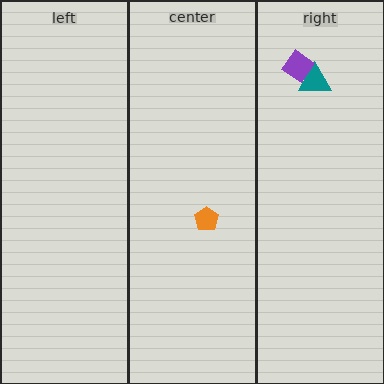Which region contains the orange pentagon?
The center region.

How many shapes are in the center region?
1.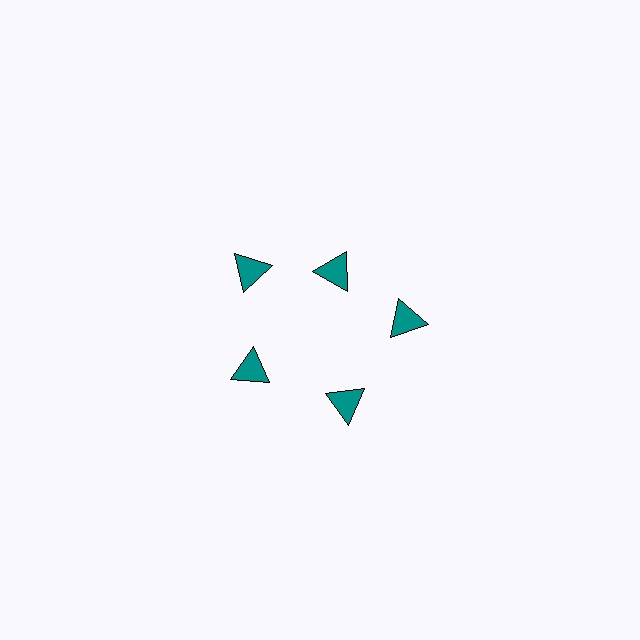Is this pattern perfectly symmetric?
No. The 5 teal triangles are arranged in a ring, but one element near the 1 o'clock position is pulled inward toward the center, breaking the 5-fold rotational symmetry.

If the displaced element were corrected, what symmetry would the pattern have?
It would have 5-fold rotational symmetry — the pattern would map onto itself every 72 degrees.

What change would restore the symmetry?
The symmetry would be restored by moving it outward, back onto the ring so that all 5 triangles sit at equal angles and equal distance from the center.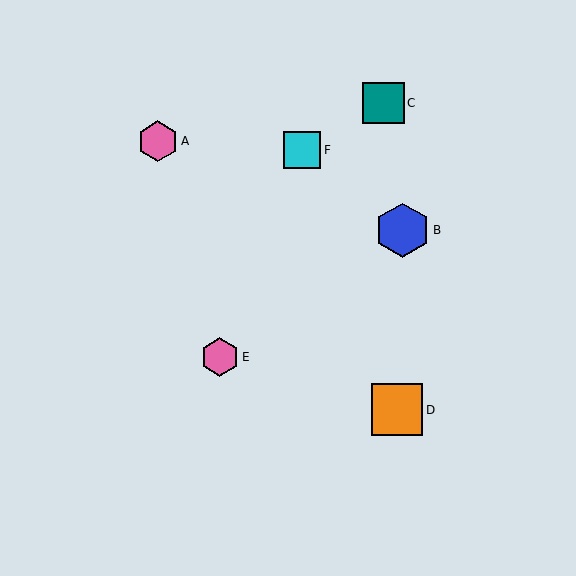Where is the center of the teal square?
The center of the teal square is at (384, 103).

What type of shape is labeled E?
Shape E is a pink hexagon.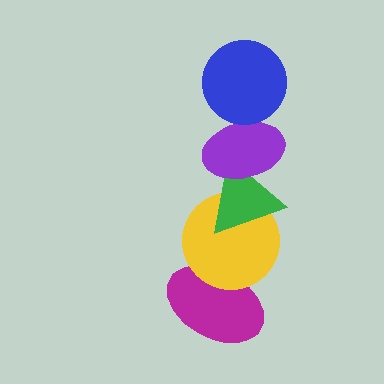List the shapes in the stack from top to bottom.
From top to bottom: the blue circle, the purple ellipse, the green triangle, the yellow circle, the magenta ellipse.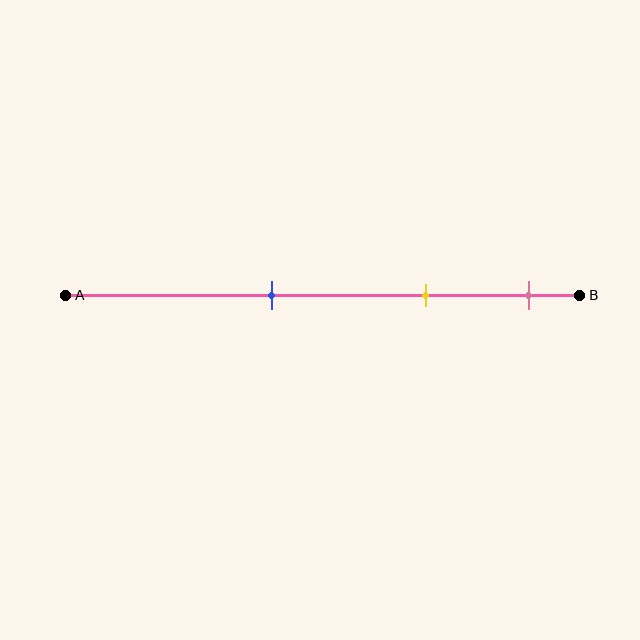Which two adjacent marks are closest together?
The yellow and pink marks are the closest adjacent pair.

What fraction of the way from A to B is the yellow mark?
The yellow mark is approximately 70% (0.7) of the way from A to B.